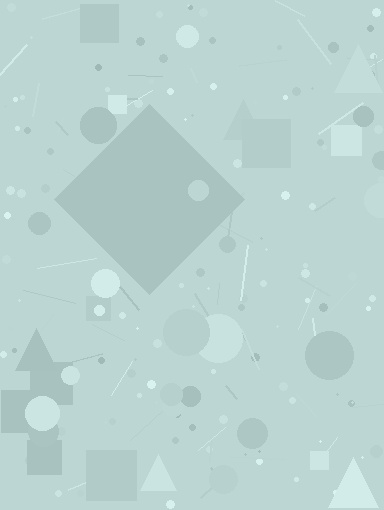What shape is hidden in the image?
A diamond is hidden in the image.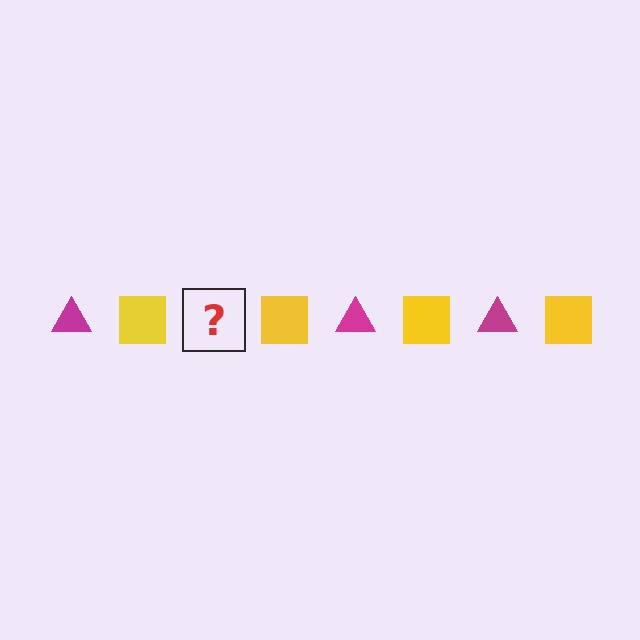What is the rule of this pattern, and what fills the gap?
The rule is that the pattern alternates between magenta triangle and yellow square. The gap should be filled with a magenta triangle.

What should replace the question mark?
The question mark should be replaced with a magenta triangle.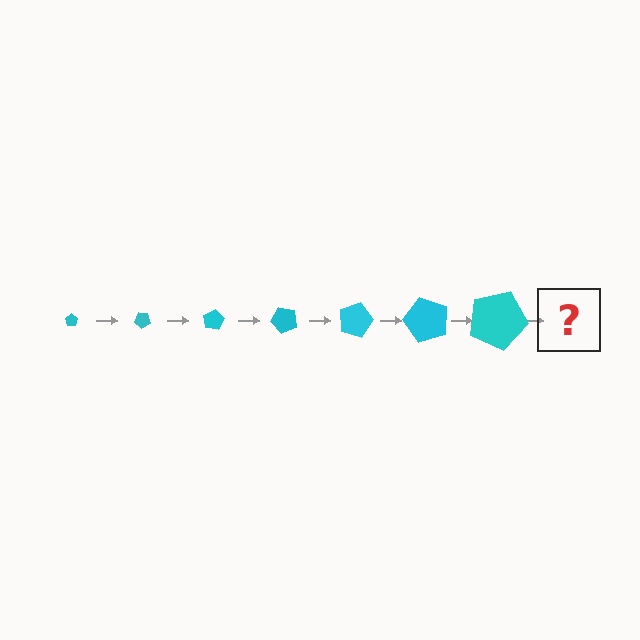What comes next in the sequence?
The next element should be a pentagon, larger than the previous one and rotated 280 degrees from the start.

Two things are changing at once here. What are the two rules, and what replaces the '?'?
The two rules are that the pentagon grows larger each step and it rotates 40 degrees each step. The '?' should be a pentagon, larger than the previous one and rotated 280 degrees from the start.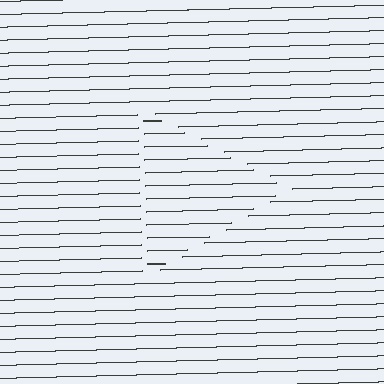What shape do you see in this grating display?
An illusory triangle. The interior of the shape contains the same grating, shifted by half a period — the contour is defined by the phase discontinuity where line-ends from the inner and outer gratings abut.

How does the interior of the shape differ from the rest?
The interior of the shape contains the same grating, shifted by half a period — the contour is defined by the phase discontinuity where line-ends from the inner and outer gratings abut.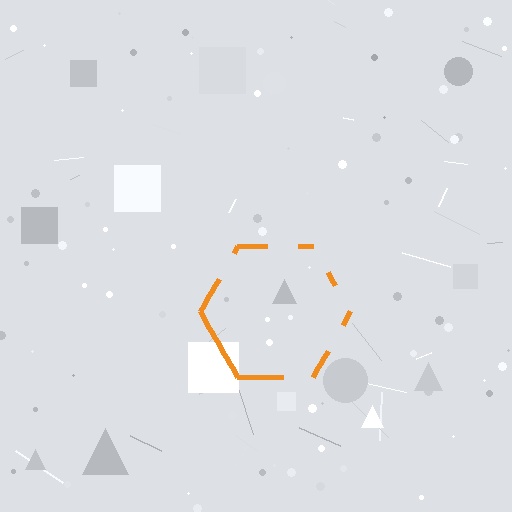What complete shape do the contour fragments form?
The contour fragments form a hexagon.